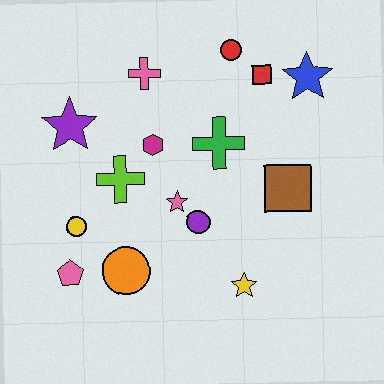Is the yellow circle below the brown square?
Yes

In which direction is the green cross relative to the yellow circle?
The green cross is to the right of the yellow circle.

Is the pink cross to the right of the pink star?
No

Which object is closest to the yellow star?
The purple circle is closest to the yellow star.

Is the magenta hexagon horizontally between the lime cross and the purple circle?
Yes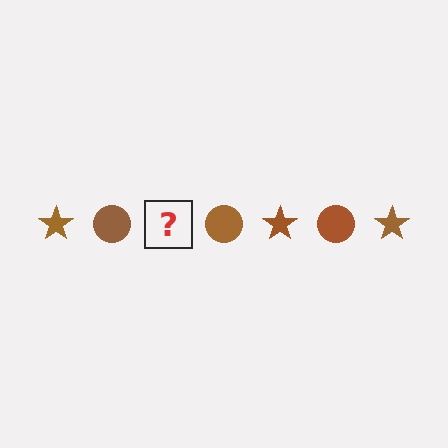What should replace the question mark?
The question mark should be replaced with a brown star.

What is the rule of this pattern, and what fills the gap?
The rule is that the pattern cycles through star, circle shapes in brown. The gap should be filled with a brown star.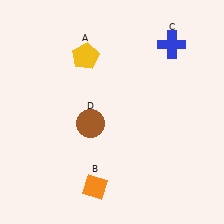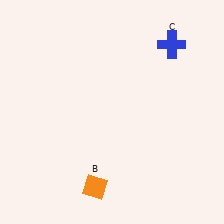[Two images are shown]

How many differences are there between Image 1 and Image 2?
There are 2 differences between the two images.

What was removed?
The yellow pentagon (A), the brown circle (D) were removed in Image 2.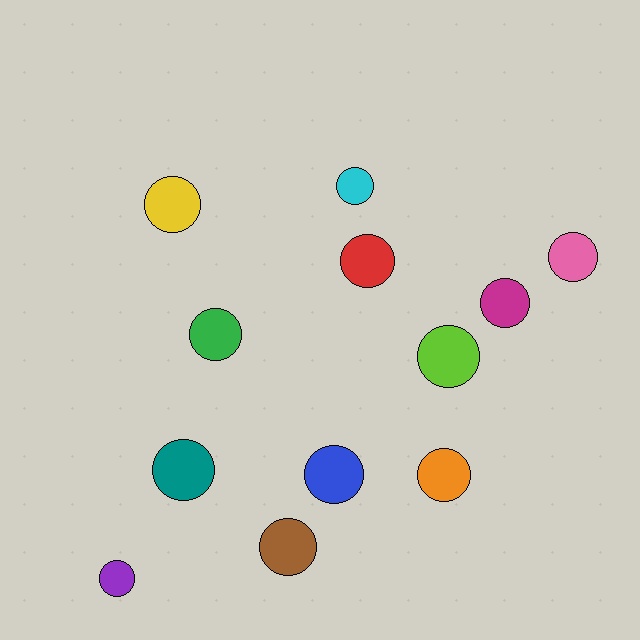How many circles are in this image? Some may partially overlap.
There are 12 circles.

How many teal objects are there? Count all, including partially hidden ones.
There is 1 teal object.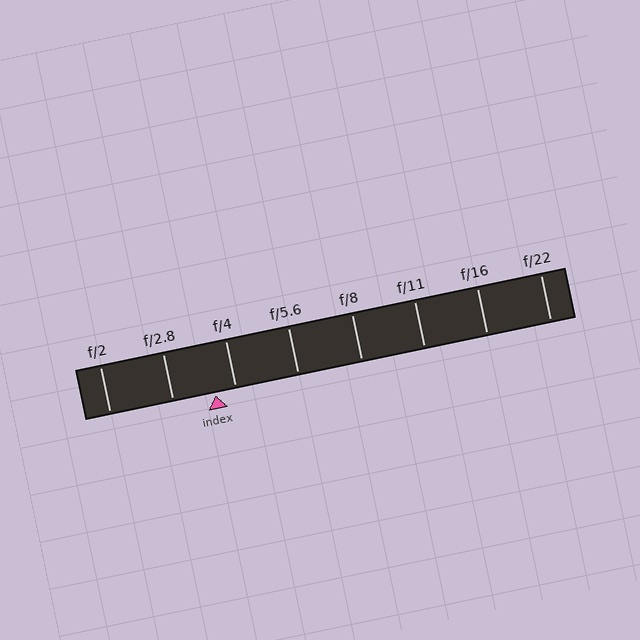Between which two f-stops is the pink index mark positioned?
The index mark is between f/2.8 and f/4.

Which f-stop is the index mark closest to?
The index mark is closest to f/4.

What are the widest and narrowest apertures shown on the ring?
The widest aperture shown is f/2 and the narrowest is f/22.